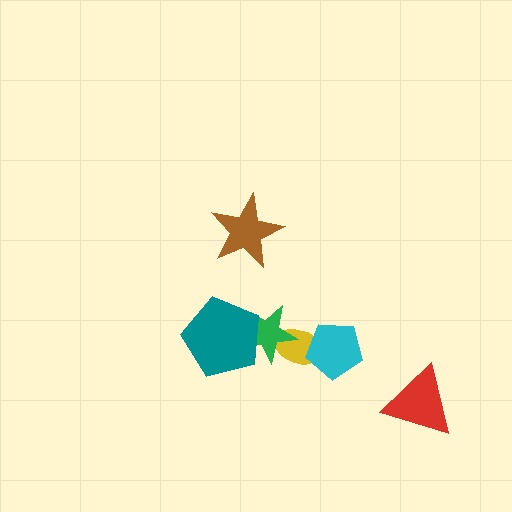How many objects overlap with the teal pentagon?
1 object overlaps with the teal pentagon.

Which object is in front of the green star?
The teal pentagon is in front of the green star.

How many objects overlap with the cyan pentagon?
1 object overlaps with the cyan pentagon.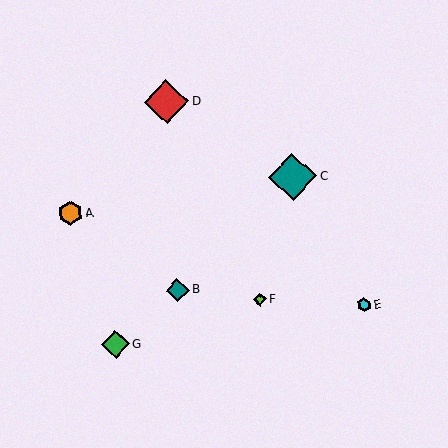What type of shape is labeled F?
Shape F is a lime diamond.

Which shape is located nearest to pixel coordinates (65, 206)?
The orange hexagon (labeled A) at (70, 213) is nearest to that location.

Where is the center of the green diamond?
The center of the green diamond is at (115, 344).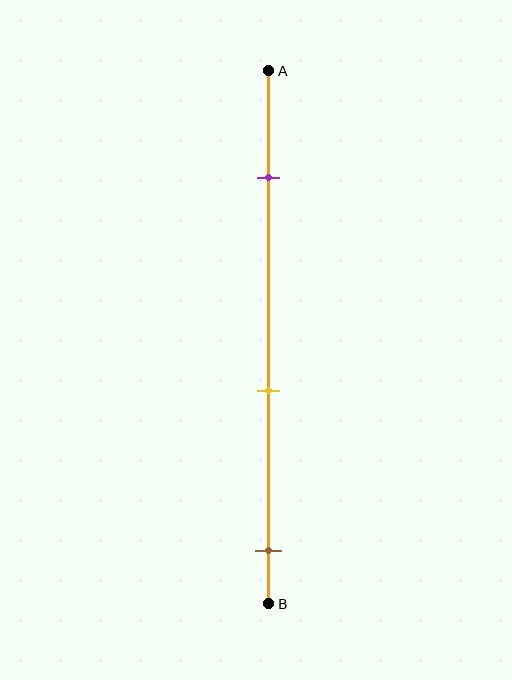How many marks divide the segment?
There are 3 marks dividing the segment.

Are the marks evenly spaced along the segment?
Yes, the marks are approximately evenly spaced.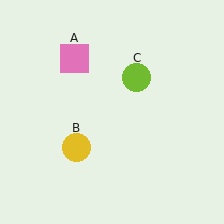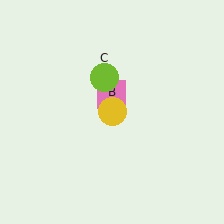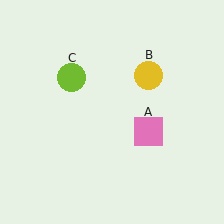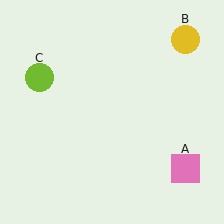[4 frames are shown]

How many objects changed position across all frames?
3 objects changed position: pink square (object A), yellow circle (object B), lime circle (object C).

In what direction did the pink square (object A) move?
The pink square (object A) moved down and to the right.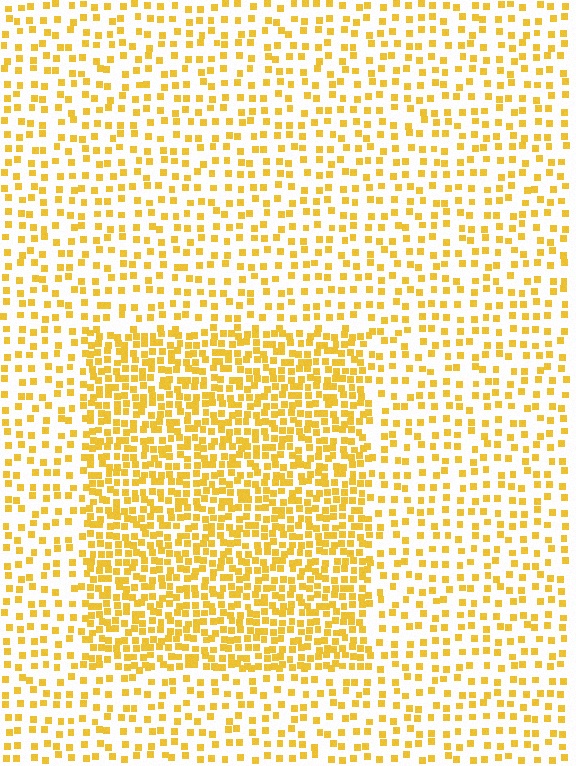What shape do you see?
I see a rectangle.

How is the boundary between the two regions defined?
The boundary is defined by a change in element density (approximately 2.2x ratio). All elements are the same color, size, and shape.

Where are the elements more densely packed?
The elements are more densely packed inside the rectangle boundary.